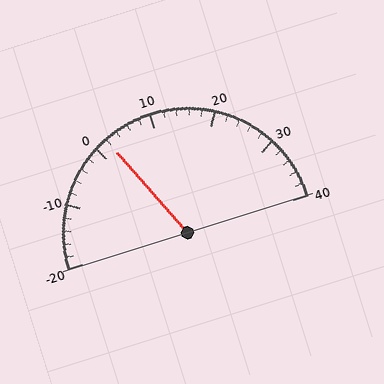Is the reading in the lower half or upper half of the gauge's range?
The reading is in the lower half of the range (-20 to 40).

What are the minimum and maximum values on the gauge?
The gauge ranges from -20 to 40.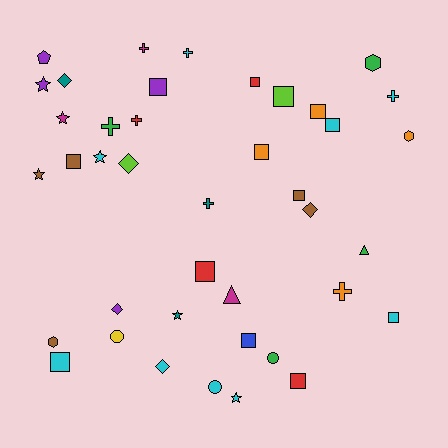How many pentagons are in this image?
There is 1 pentagon.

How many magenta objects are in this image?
There are 3 magenta objects.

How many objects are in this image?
There are 40 objects.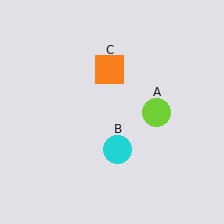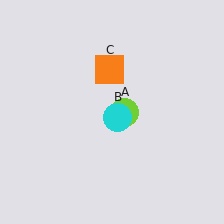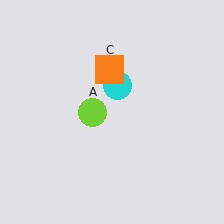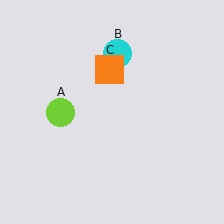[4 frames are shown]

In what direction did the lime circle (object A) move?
The lime circle (object A) moved left.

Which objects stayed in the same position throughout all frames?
Orange square (object C) remained stationary.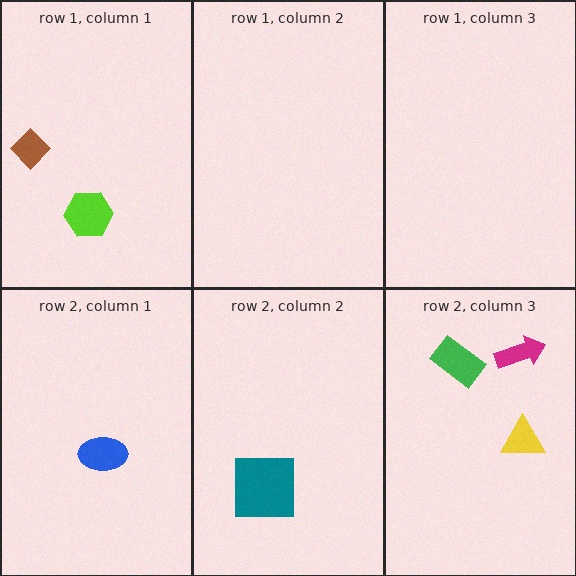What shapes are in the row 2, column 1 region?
The blue ellipse.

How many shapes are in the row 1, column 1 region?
2.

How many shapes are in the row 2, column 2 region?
1.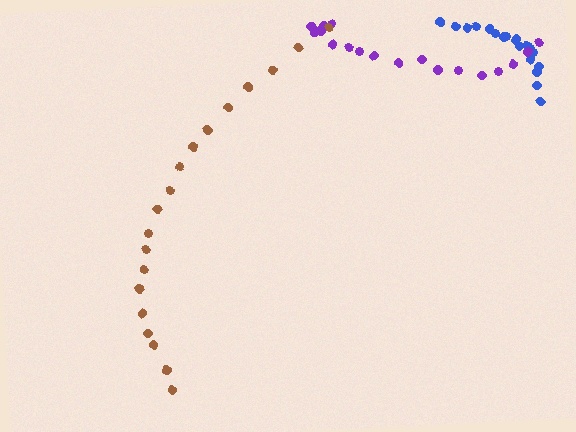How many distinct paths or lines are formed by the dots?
There are 3 distinct paths.